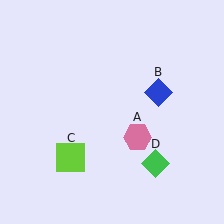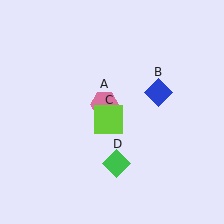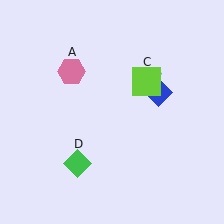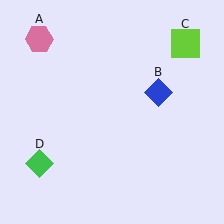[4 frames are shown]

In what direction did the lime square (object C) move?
The lime square (object C) moved up and to the right.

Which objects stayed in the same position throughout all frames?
Blue diamond (object B) remained stationary.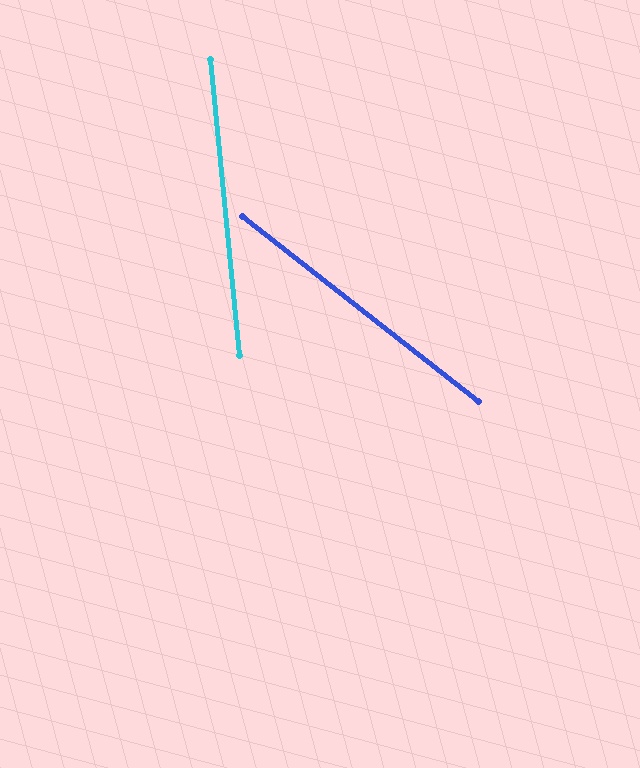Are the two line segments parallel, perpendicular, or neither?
Neither parallel nor perpendicular — they differ by about 46°.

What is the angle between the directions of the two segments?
Approximately 46 degrees.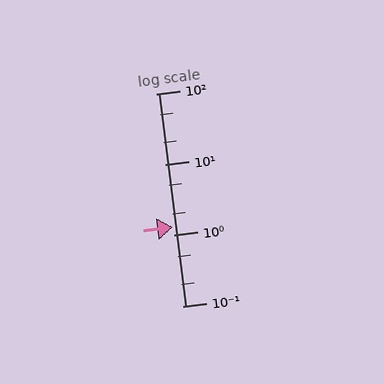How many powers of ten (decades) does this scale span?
The scale spans 3 decades, from 0.1 to 100.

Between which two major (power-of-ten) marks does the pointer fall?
The pointer is between 1 and 10.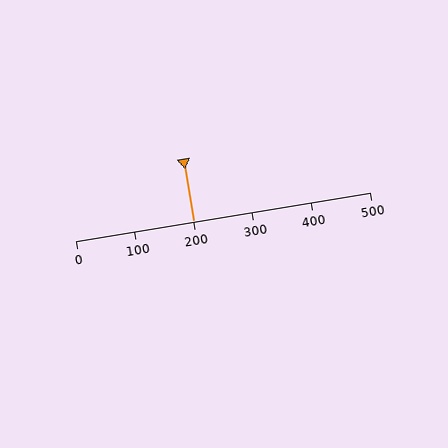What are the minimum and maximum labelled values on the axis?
The axis runs from 0 to 500.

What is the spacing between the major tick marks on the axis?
The major ticks are spaced 100 apart.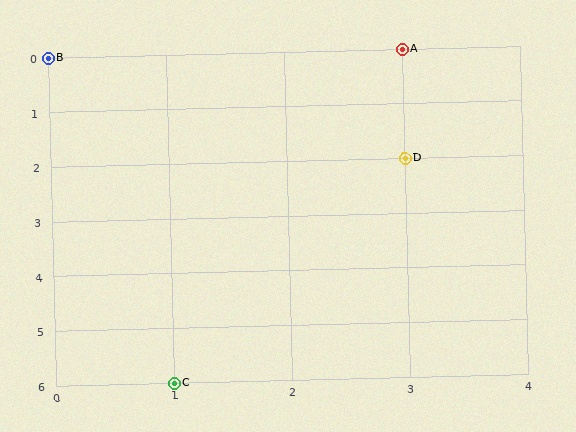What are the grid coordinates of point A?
Point A is at grid coordinates (3, 0).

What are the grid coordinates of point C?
Point C is at grid coordinates (1, 6).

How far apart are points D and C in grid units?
Points D and C are 2 columns and 4 rows apart (about 4.5 grid units diagonally).